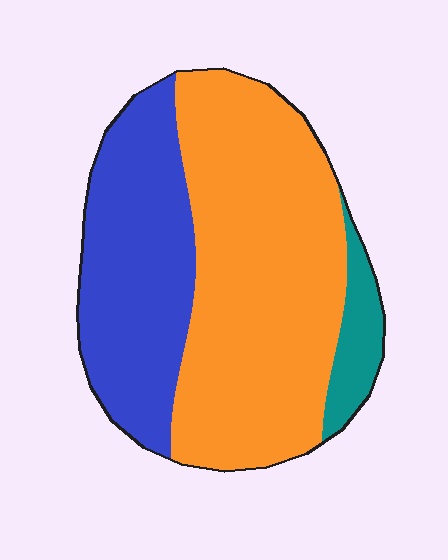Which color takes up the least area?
Teal, at roughly 10%.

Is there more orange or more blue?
Orange.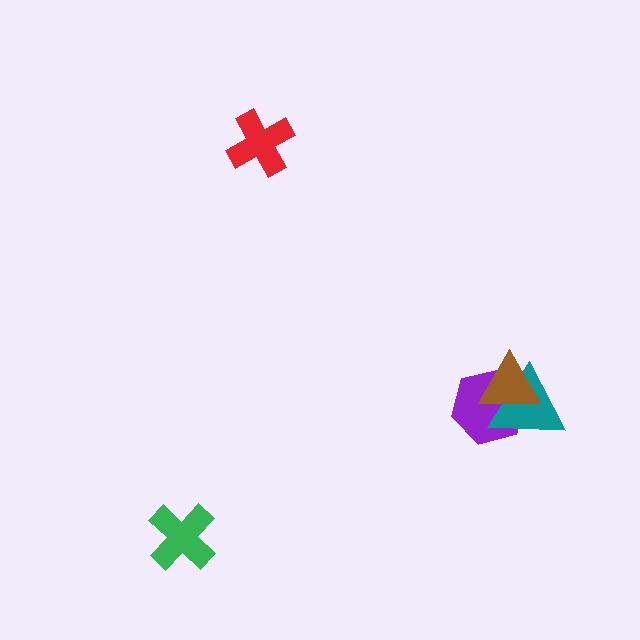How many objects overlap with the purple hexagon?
2 objects overlap with the purple hexagon.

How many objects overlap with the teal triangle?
2 objects overlap with the teal triangle.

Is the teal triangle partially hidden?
Yes, it is partially covered by another shape.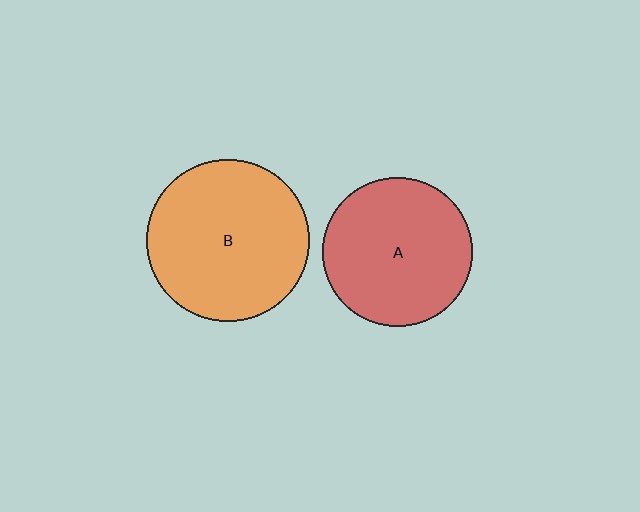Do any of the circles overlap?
No, none of the circles overlap.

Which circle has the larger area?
Circle B (orange).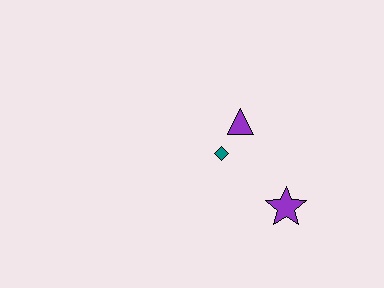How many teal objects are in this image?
There is 1 teal object.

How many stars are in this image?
There is 1 star.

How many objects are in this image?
There are 3 objects.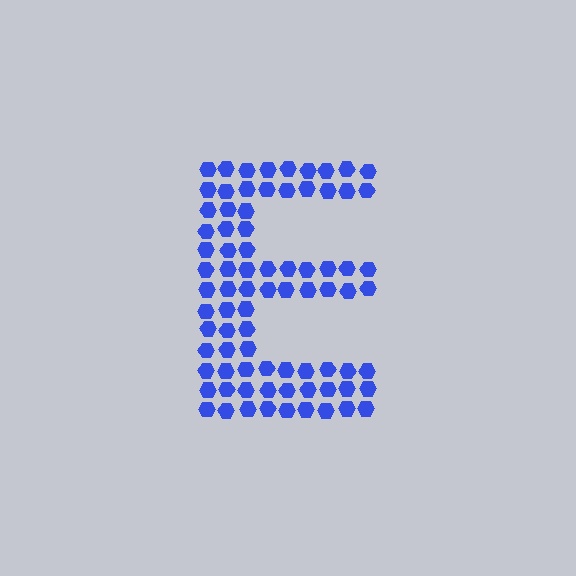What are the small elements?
The small elements are hexagons.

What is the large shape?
The large shape is the letter E.